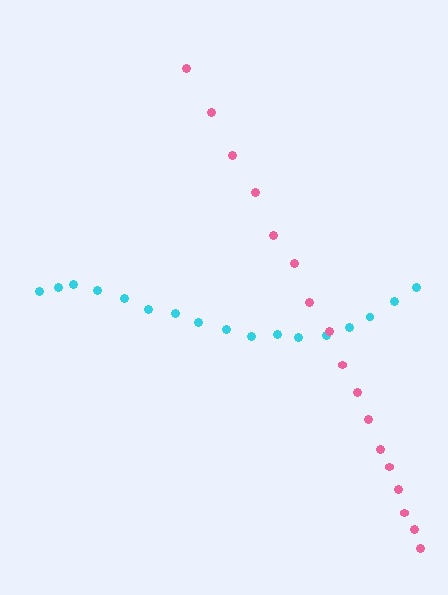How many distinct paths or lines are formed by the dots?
There are 2 distinct paths.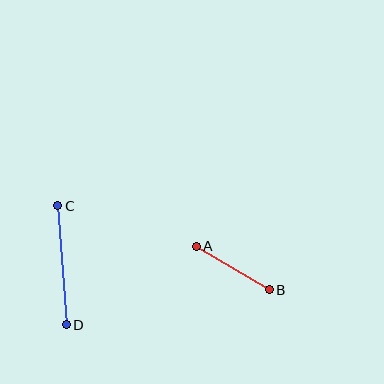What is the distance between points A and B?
The distance is approximately 85 pixels.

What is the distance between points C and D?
The distance is approximately 119 pixels.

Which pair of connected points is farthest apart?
Points C and D are farthest apart.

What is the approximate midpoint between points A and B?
The midpoint is at approximately (233, 268) pixels.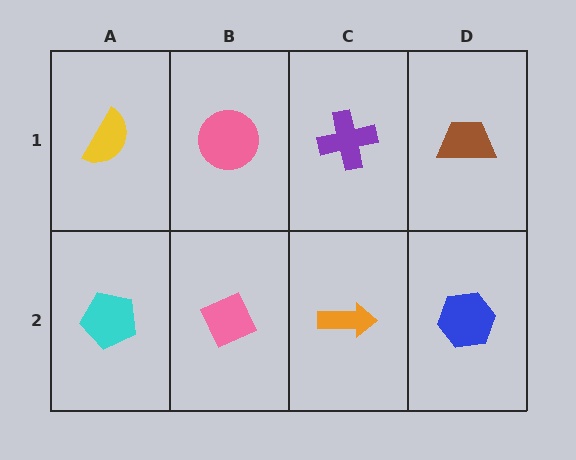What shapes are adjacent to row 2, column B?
A pink circle (row 1, column B), a cyan pentagon (row 2, column A), an orange arrow (row 2, column C).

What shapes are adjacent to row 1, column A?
A cyan pentagon (row 2, column A), a pink circle (row 1, column B).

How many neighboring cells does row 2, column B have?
3.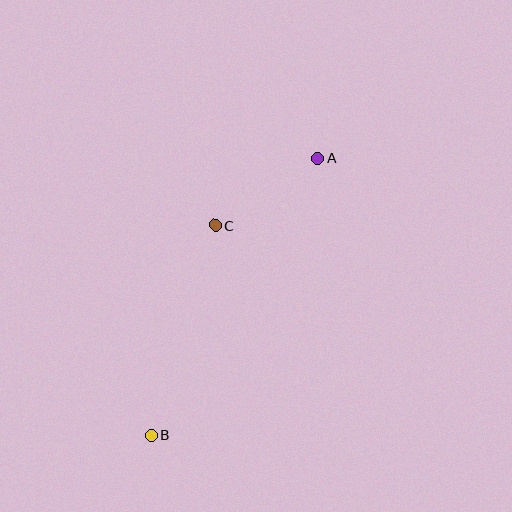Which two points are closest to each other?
Points A and C are closest to each other.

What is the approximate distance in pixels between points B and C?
The distance between B and C is approximately 220 pixels.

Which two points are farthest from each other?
Points A and B are farthest from each other.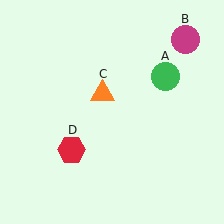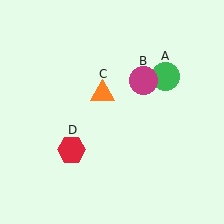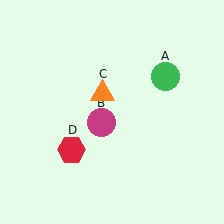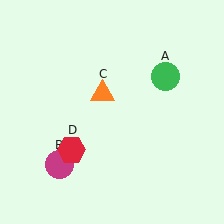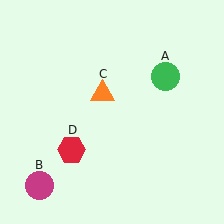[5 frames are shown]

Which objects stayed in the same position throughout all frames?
Green circle (object A) and orange triangle (object C) and red hexagon (object D) remained stationary.